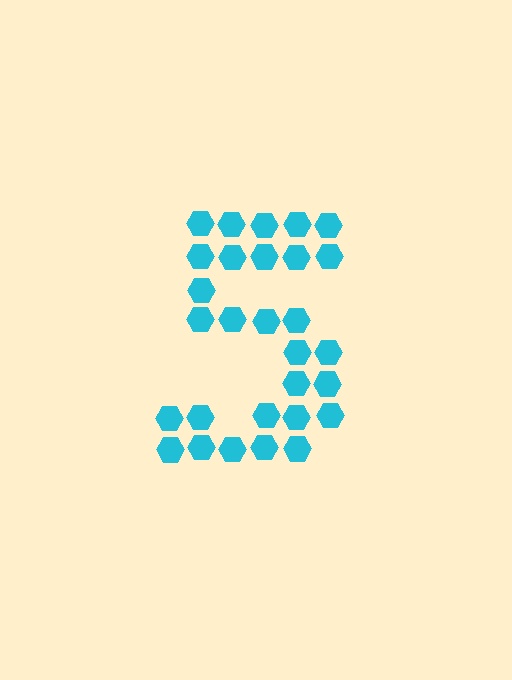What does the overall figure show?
The overall figure shows the digit 5.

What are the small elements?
The small elements are hexagons.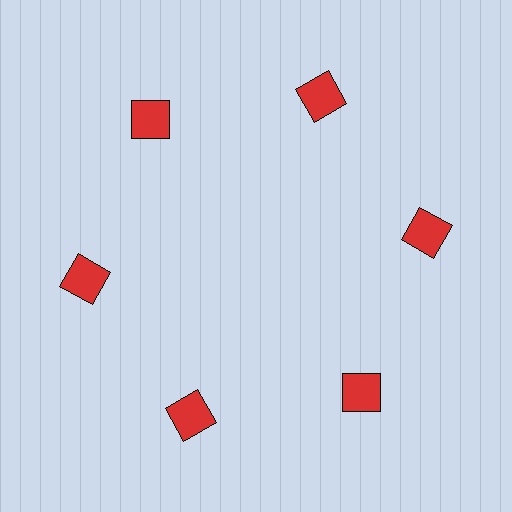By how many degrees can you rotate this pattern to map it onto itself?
The pattern maps onto itself every 60 degrees of rotation.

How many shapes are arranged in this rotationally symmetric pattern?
There are 6 shapes, arranged in 6 groups of 1.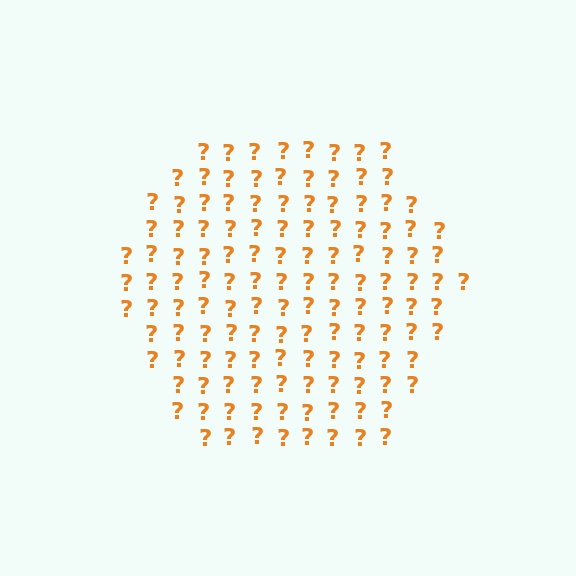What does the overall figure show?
The overall figure shows a hexagon.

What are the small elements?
The small elements are question marks.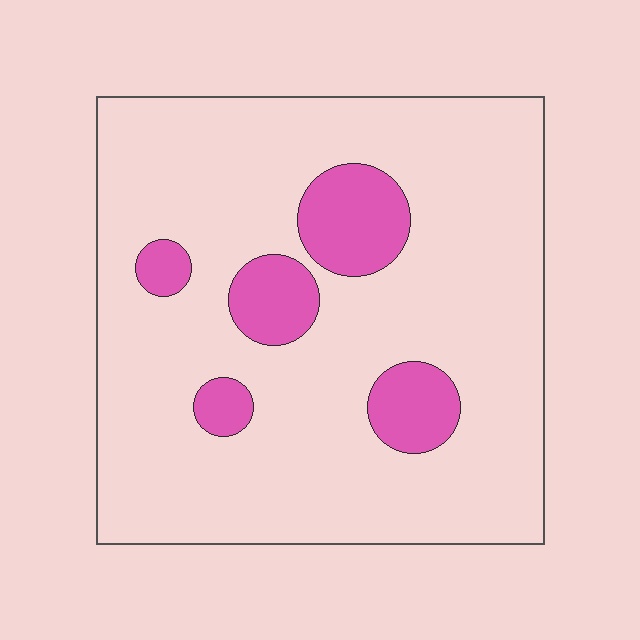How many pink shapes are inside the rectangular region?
5.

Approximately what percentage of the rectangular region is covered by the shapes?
Approximately 15%.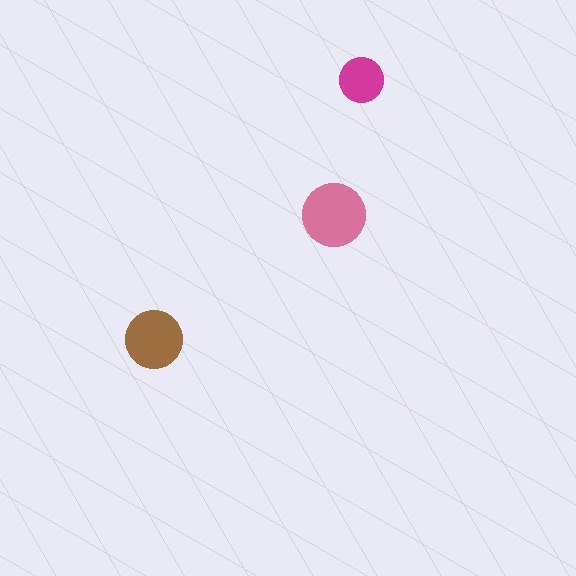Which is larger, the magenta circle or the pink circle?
The pink one.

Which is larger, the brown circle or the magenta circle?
The brown one.